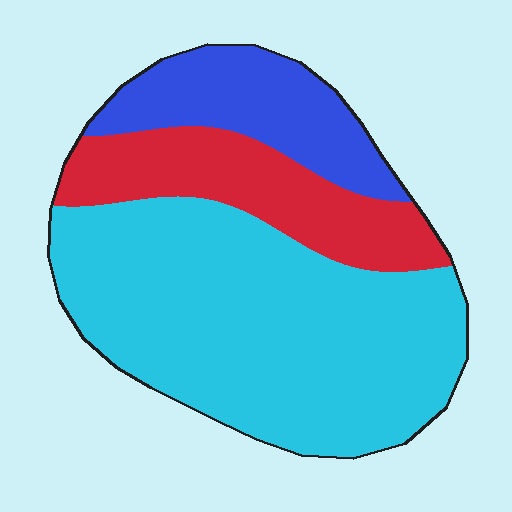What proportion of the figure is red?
Red covers roughly 20% of the figure.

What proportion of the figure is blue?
Blue takes up about one sixth (1/6) of the figure.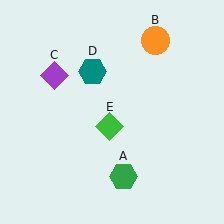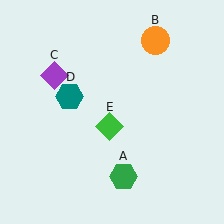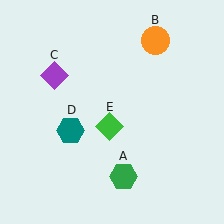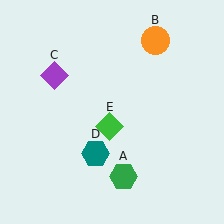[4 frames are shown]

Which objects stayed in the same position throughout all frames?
Green hexagon (object A) and orange circle (object B) and purple diamond (object C) and green diamond (object E) remained stationary.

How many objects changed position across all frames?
1 object changed position: teal hexagon (object D).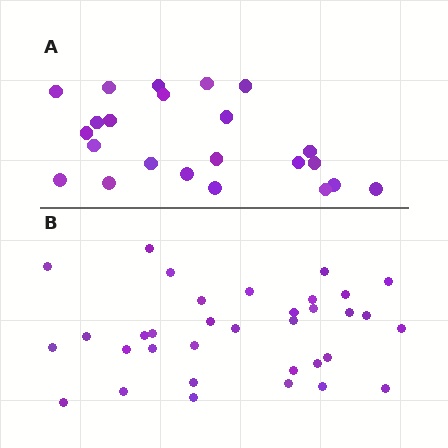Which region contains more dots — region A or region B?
Region B (the bottom region) has more dots.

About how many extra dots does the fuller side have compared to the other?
Region B has roughly 12 or so more dots than region A.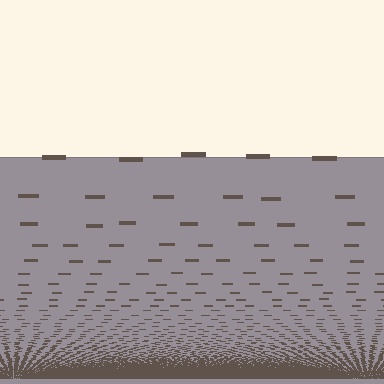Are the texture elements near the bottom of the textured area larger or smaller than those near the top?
Smaller. The gradient is inverted — elements near the bottom are smaller and denser.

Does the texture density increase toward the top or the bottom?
Density increases toward the bottom.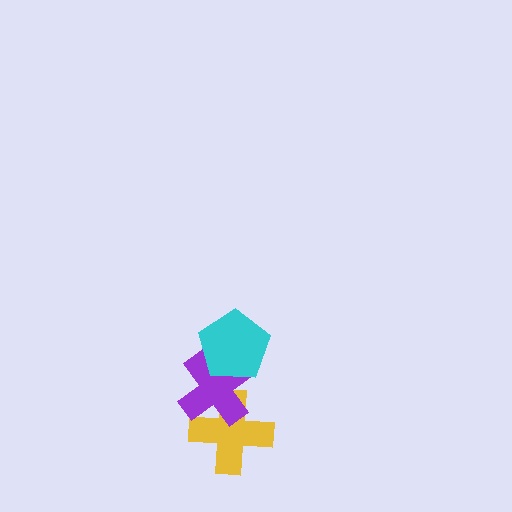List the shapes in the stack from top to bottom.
From top to bottom: the cyan pentagon, the purple cross, the yellow cross.